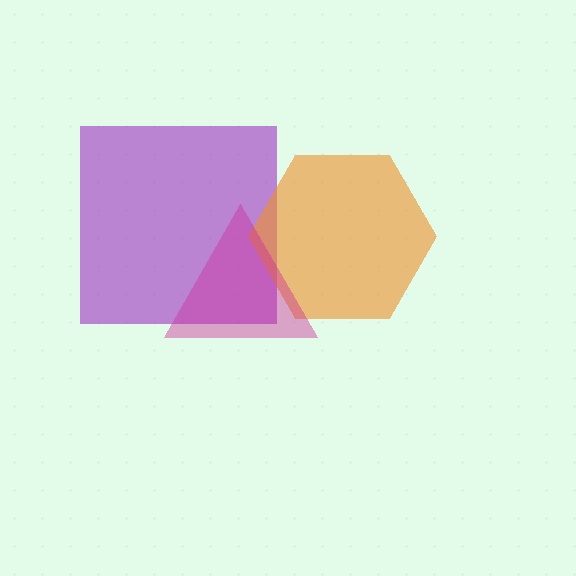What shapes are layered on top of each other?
The layered shapes are: a purple square, an orange hexagon, a magenta triangle.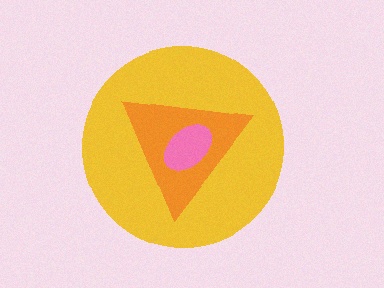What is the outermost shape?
The yellow circle.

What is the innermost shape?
The pink ellipse.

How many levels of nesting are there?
3.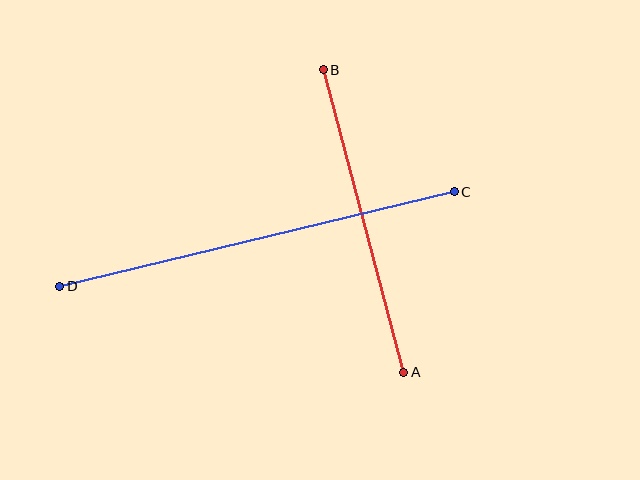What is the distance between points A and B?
The distance is approximately 313 pixels.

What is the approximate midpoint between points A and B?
The midpoint is at approximately (364, 221) pixels.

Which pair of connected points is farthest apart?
Points C and D are farthest apart.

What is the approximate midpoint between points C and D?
The midpoint is at approximately (257, 239) pixels.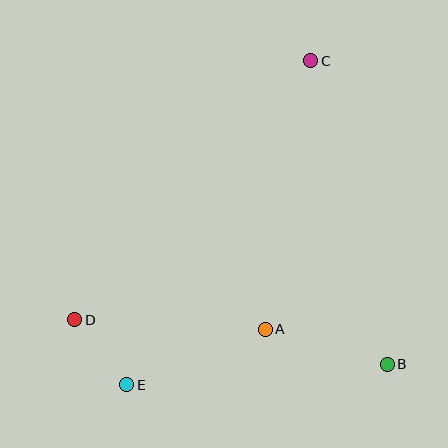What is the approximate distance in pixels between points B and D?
The distance between B and D is approximately 316 pixels.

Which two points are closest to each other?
Points D and E are closest to each other.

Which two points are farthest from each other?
Points C and E are farthest from each other.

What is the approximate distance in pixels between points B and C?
The distance between B and C is approximately 313 pixels.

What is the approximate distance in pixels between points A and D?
The distance between A and D is approximately 191 pixels.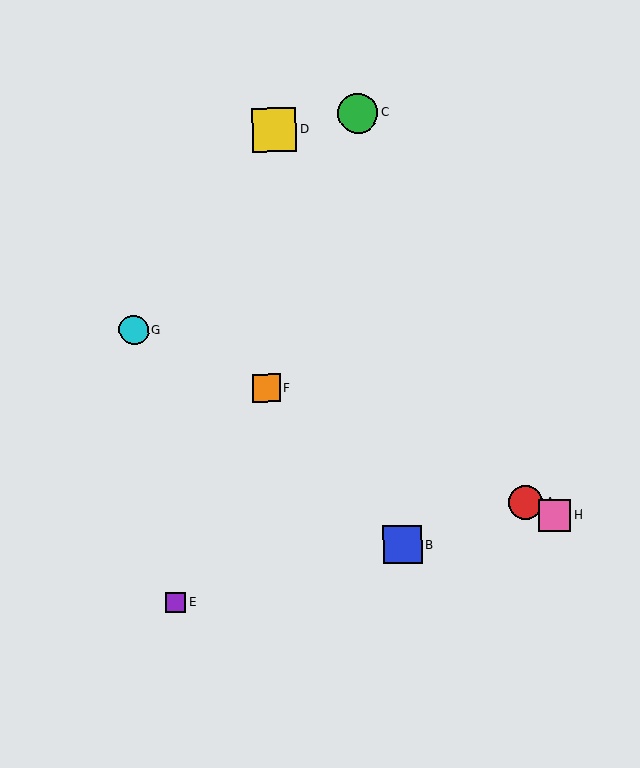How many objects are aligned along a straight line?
4 objects (A, F, G, H) are aligned along a straight line.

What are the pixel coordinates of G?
Object G is at (134, 330).